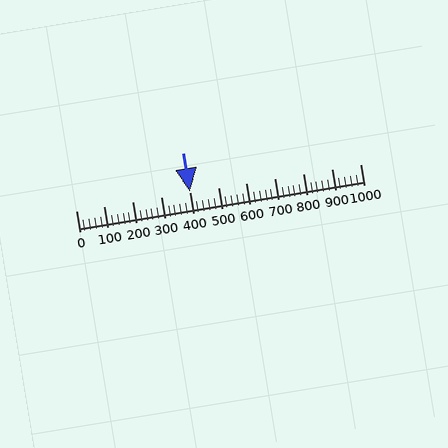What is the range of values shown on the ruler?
The ruler shows values from 0 to 1000.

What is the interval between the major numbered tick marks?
The major tick marks are spaced 100 units apart.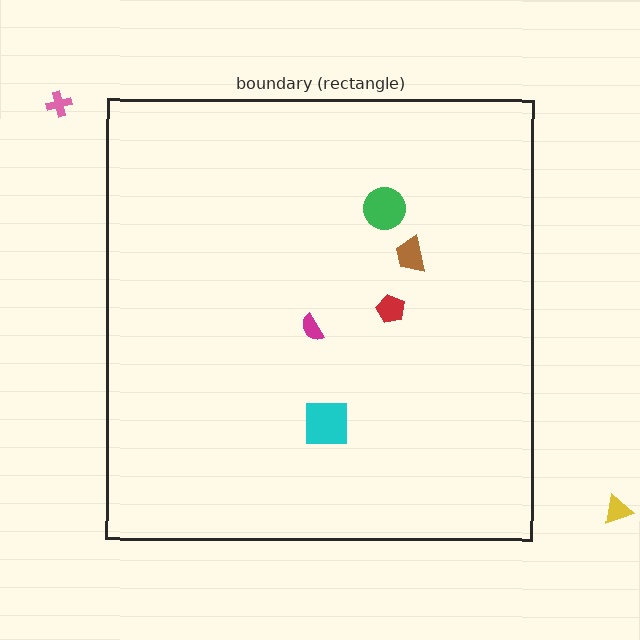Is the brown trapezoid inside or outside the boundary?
Inside.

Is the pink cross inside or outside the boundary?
Outside.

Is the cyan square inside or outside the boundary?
Inside.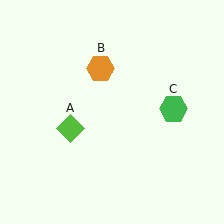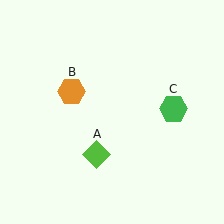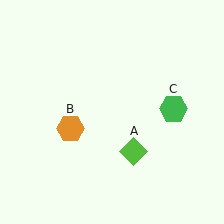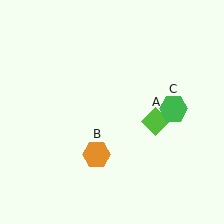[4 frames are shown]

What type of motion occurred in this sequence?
The lime diamond (object A), orange hexagon (object B) rotated counterclockwise around the center of the scene.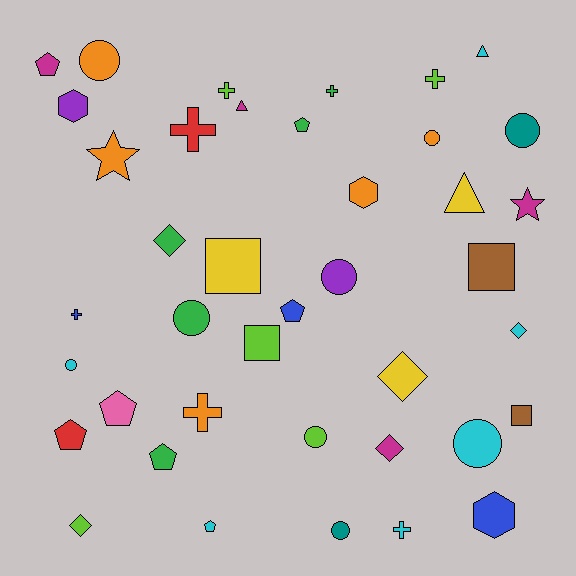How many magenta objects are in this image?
There are 4 magenta objects.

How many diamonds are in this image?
There are 5 diamonds.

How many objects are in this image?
There are 40 objects.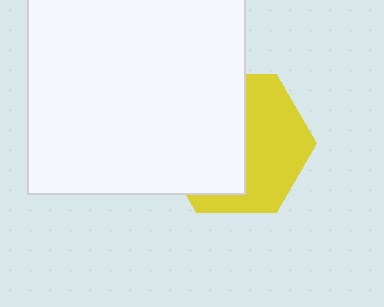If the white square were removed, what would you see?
You would see the complete yellow hexagon.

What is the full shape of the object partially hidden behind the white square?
The partially hidden object is a yellow hexagon.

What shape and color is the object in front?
The object in front is a white square.